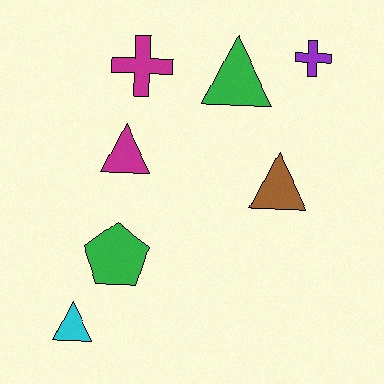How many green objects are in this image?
There are 2 green objects.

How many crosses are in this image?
There are 2 crosses.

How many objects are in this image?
There are 7 objects.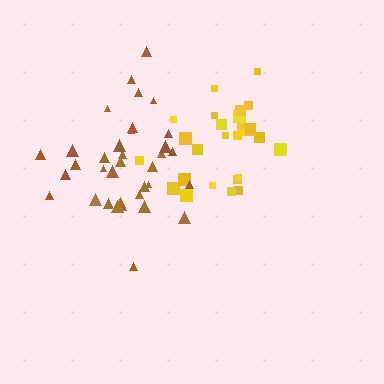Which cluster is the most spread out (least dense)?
Brown.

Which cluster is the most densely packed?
Yellow.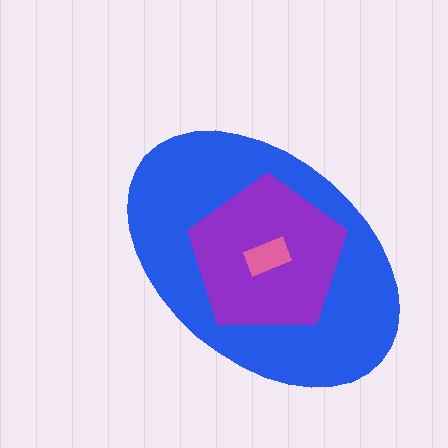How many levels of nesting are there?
3.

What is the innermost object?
The pink rectangle.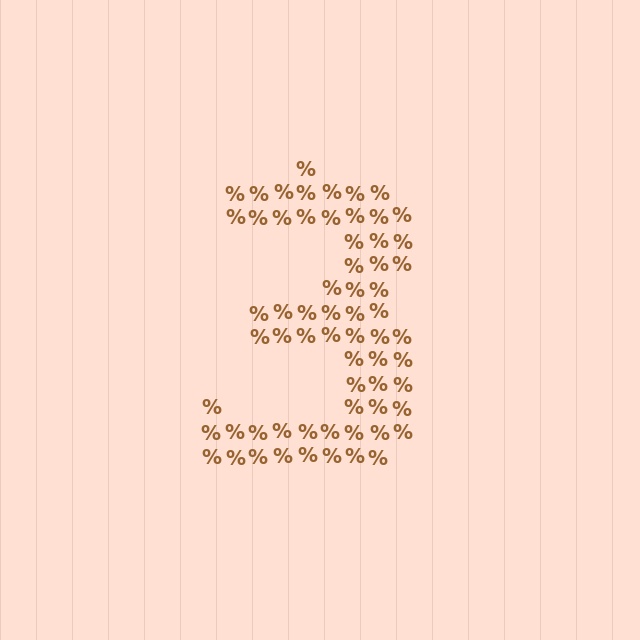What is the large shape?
The large shape is the digit 3.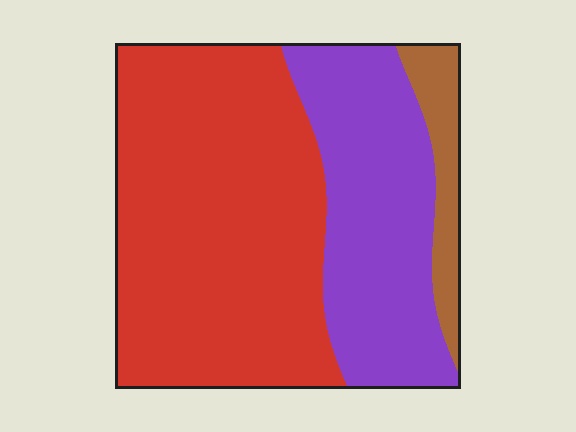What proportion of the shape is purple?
Purple covers roughly 35% of the shape.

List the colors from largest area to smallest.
From largest to smallest: red, purple, brown.